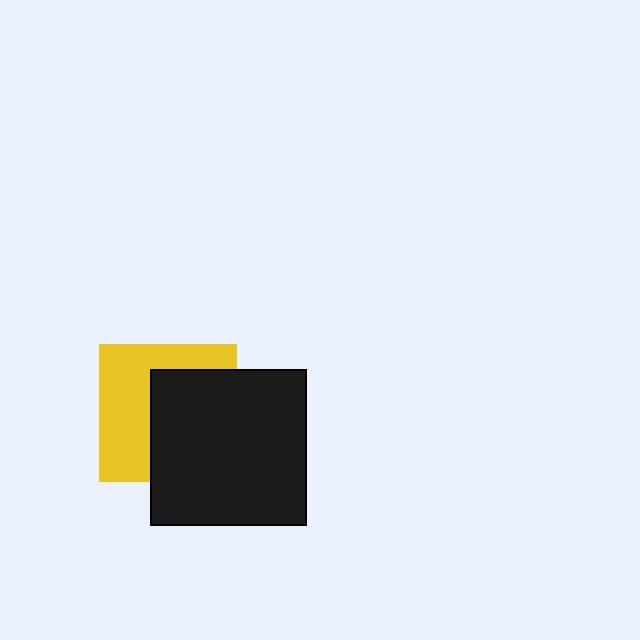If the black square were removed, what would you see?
You would see the complete yellow square.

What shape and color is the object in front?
The object in front is a black square.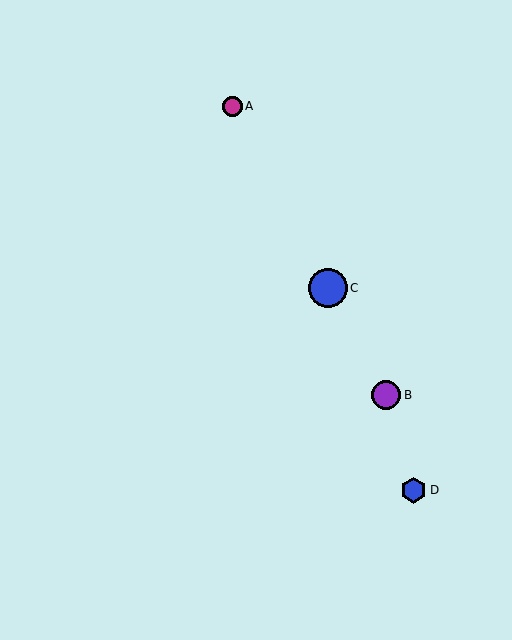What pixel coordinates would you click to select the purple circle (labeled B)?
Click at (386, 395) to select the purple circle B.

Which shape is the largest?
The blue circle (labeled C) is the largest.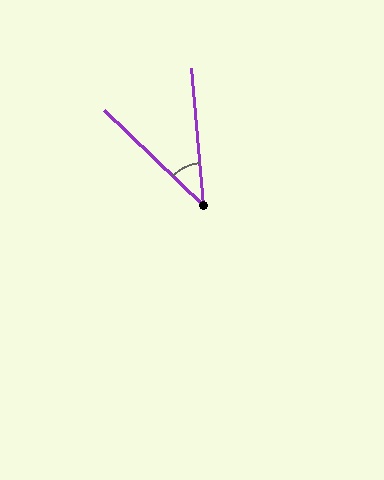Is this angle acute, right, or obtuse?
It is acute.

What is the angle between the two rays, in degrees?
Approximately 41 degrees.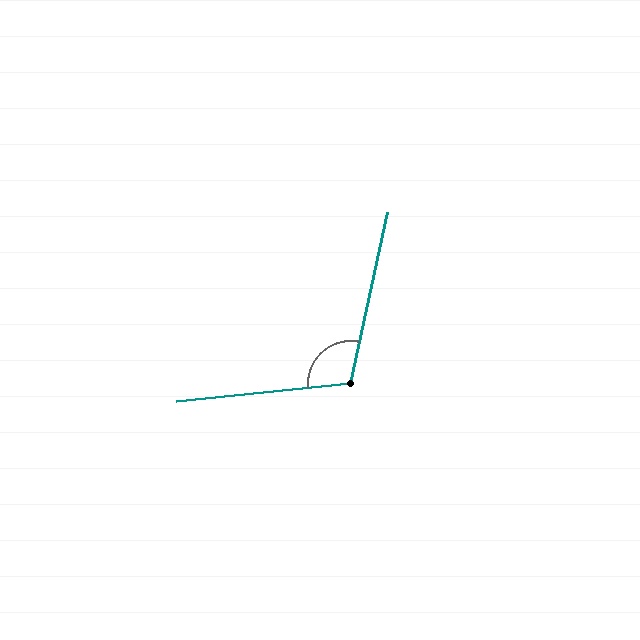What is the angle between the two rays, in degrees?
Approximately 108 degrees.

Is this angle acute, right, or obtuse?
It is obtuse.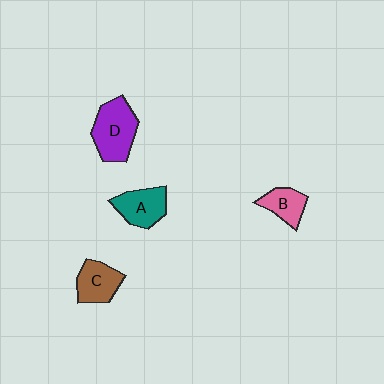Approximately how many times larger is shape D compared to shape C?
Approximately 1.4 times.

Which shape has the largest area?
Shape D (purple).